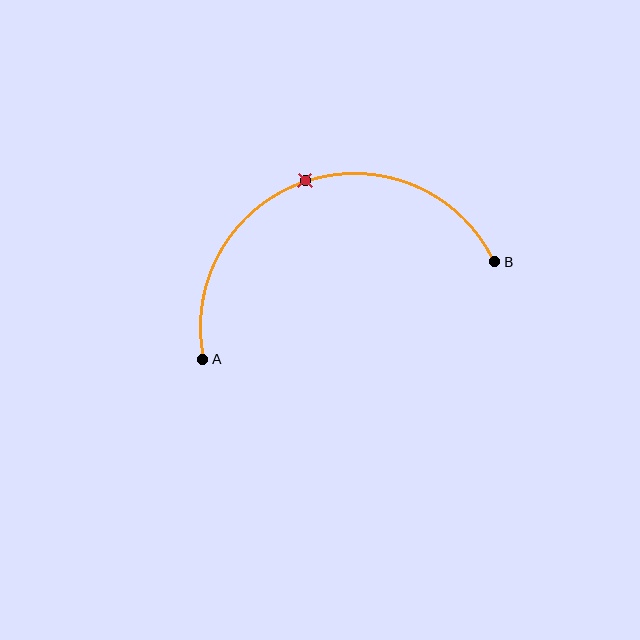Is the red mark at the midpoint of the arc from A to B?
Yes. The red mark lies on the arc at equal arc-length from both A and B — it is the arc midpoint.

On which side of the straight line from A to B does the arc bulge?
The arc bulges above the straight line connecting A and B.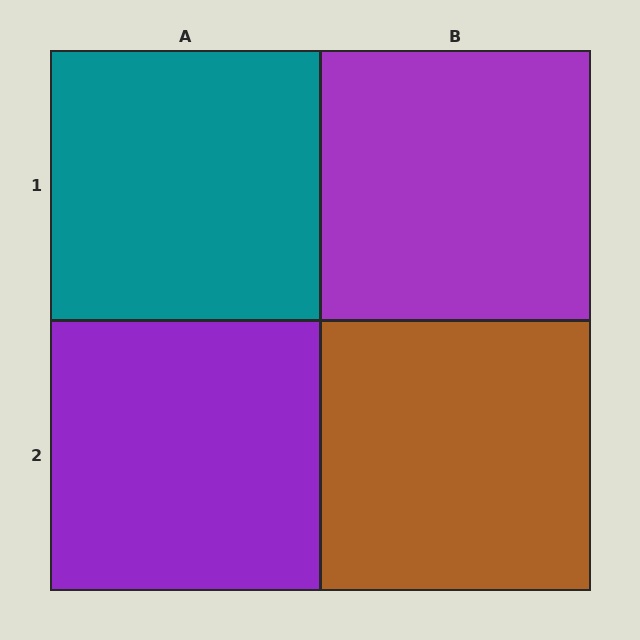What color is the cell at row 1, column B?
Purple.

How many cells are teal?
1 cell is teal.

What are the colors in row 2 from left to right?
Purple, brown.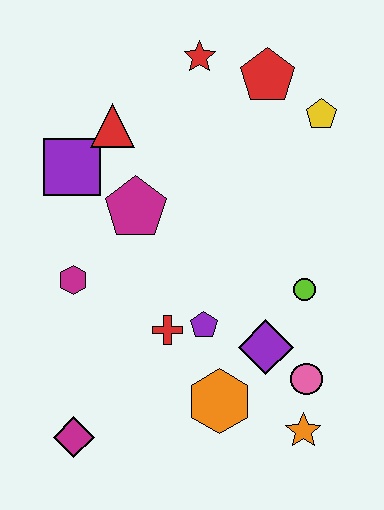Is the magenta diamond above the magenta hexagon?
No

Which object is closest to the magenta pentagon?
The purple square is closest to the magenta pentagon.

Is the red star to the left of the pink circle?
Yes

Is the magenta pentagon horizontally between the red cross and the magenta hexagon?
Yes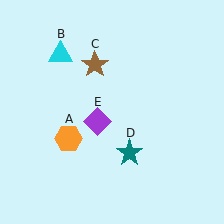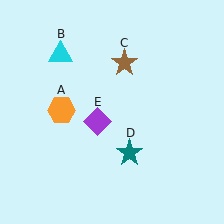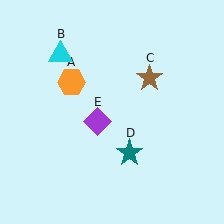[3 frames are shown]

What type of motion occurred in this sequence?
The orange hexagon (object A), brown star (object C) rotated clockwise around the center of the scene.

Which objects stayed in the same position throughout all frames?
Cyan triangle (object B) and teal star (object D) and purple diamond (object E) remained stationary.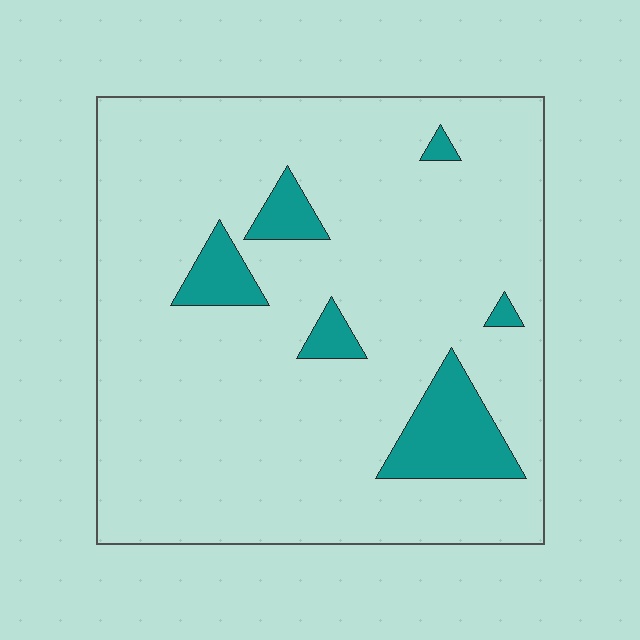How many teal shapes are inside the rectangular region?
6.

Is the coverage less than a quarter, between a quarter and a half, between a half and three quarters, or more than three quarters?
Less than a quarter.